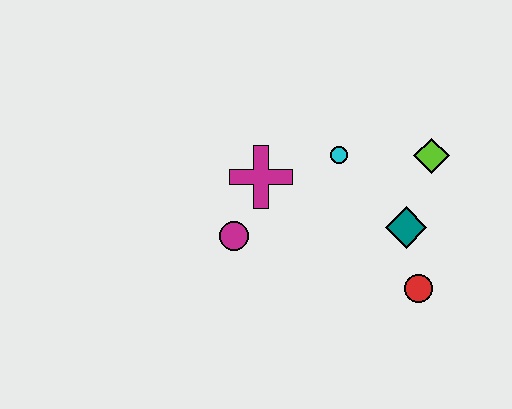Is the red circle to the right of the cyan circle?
Yes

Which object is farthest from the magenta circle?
The lime diamond is farthest from the magenta circle.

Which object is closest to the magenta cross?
The magenta circle is closest to the magenta cross.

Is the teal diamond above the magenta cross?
No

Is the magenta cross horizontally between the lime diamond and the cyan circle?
No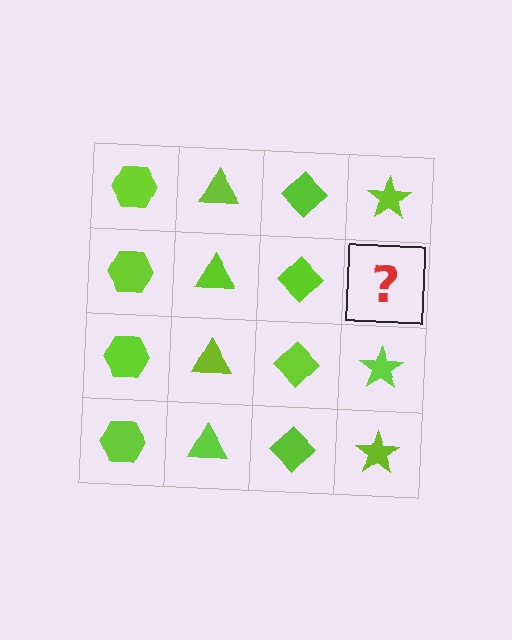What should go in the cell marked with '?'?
The missing cell should contain a lime star.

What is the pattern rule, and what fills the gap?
The rule is that each column has a consistent shape. The gap should be filled with a lime star.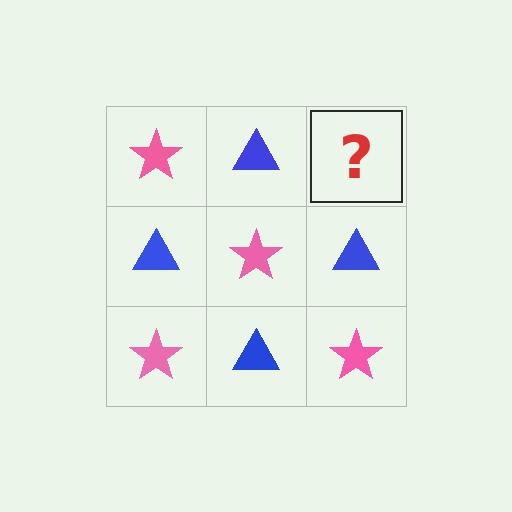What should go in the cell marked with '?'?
The missing cell should contain a pink star.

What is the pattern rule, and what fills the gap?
The rule is that it alternates pink star and blue triangle in a checkerboard pattern. The gap should be filled with a pink star.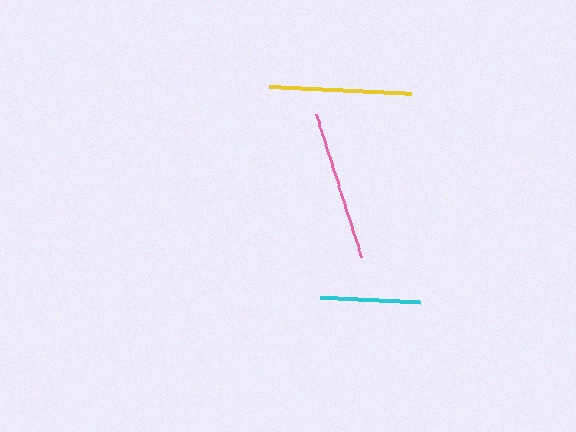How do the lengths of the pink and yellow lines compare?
The pink and yellow lines are approximately the same length.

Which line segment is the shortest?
The cyan line is the shortest at approximately 100 pixels.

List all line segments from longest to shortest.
From longest to shortest: pink, yellow, cyan.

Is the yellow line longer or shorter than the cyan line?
The yellow line is longer than the cyan line.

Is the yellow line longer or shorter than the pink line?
The pink line is longer than the yellow line.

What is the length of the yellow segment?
The yellow segment is approximately 142 pixels long.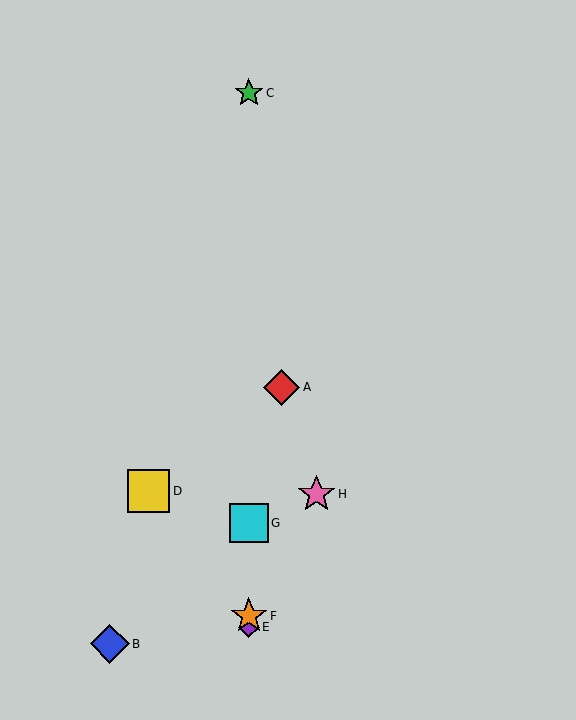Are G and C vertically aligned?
Yes, both are at x≈249.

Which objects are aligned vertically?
Objects C, E, F, G are aligned vertically.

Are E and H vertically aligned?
No, E is at x≈249 and H is at x≈317.